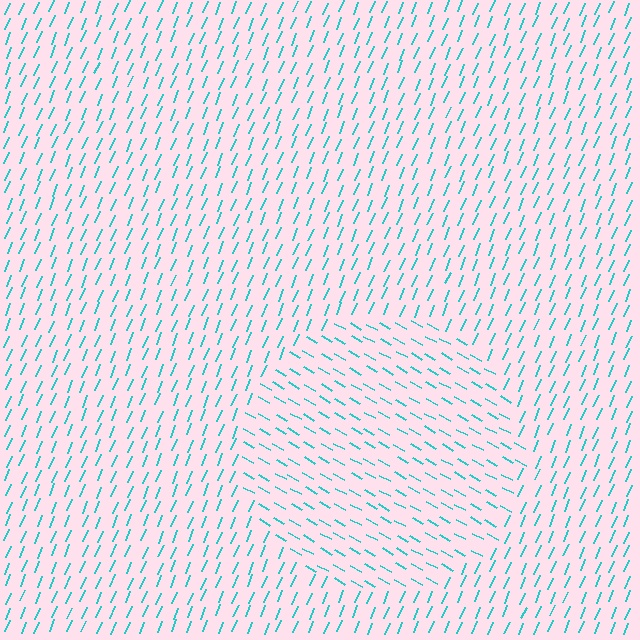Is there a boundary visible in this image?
Yes, there is a texture boundary formed by a change in line orientation.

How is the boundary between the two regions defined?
The boundary is defined purely by a change in line orientation (approximately 83 degrees difference). All lines are the same color and thickness.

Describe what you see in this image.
The image is filled with small cyan line segments. A circle region in the image has lines oriented differently from the surrounding lines, creating a visible texture boundary.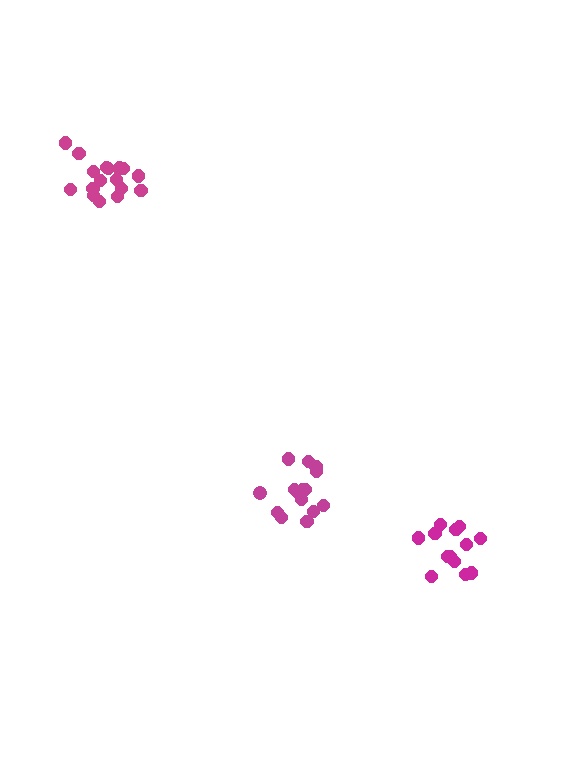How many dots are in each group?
Group 1: 13 dots, Group 2: 18 dots, Group 3: 15 dots (46 total).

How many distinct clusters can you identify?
There are 3 distinct clusters.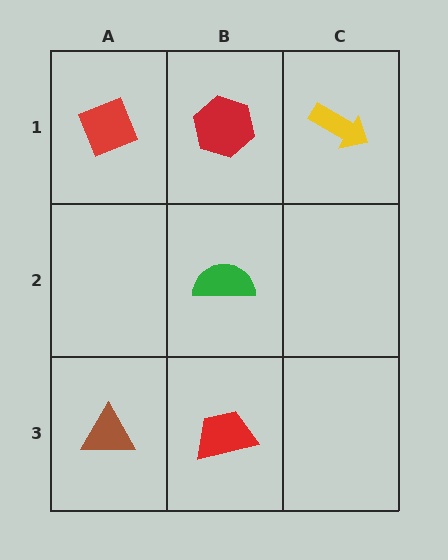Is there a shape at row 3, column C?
No, that cell is empty.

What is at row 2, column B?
A green semicircle.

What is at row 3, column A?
A brown triangle.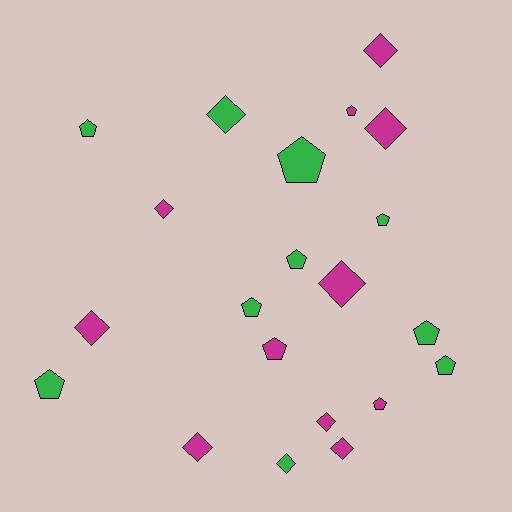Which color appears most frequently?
Magenta, with 11 objects.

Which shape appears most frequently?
Pentagon, with 11 objects.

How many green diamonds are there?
There are 2 green diamonds.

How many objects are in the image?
There are 21 objects.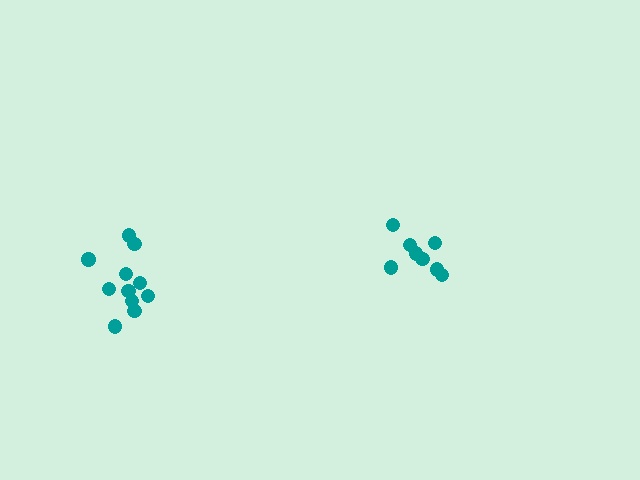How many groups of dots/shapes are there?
There are 2 groups.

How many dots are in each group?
Group 1: 8 dots, Group 2: 11 dots (19 total).